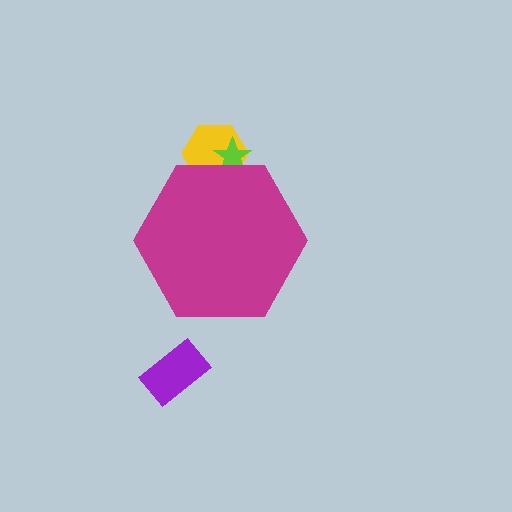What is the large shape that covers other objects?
A magenta hexagon.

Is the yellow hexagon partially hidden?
Yes, the yellow hexagon is partially hidden behind the magenta hexagon.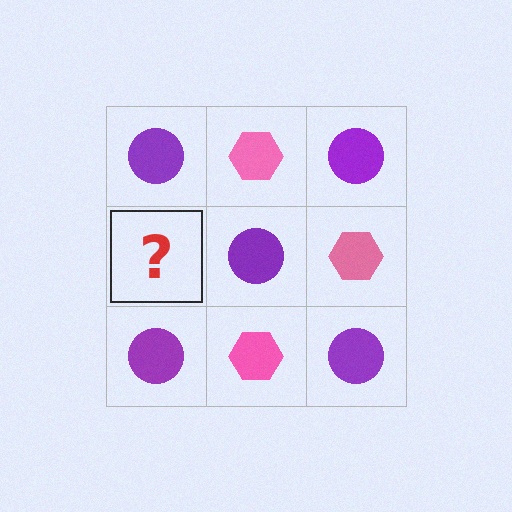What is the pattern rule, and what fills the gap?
The rule is that it alternates purple circle and pink hexagon in a checkerboard pattern. The gap should be filled with a pink hexagon.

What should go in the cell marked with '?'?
The missing cell should contain a pink hexagon.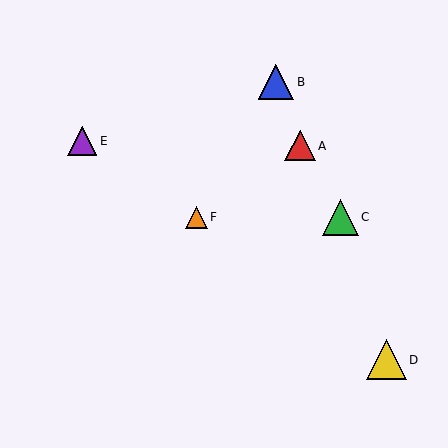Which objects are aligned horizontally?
Objects C, F are aligned horizontally.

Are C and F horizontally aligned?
Yes, both are at y≈217.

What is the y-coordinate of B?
Object B is at y≈82.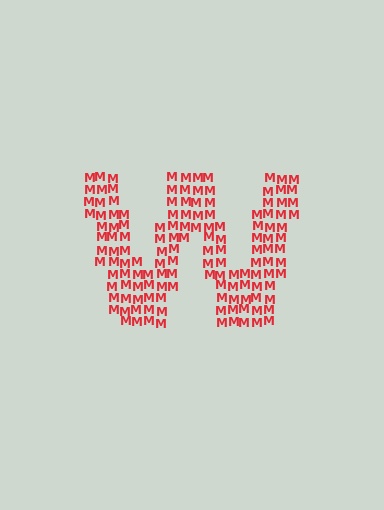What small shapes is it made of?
It is made of small letter M's.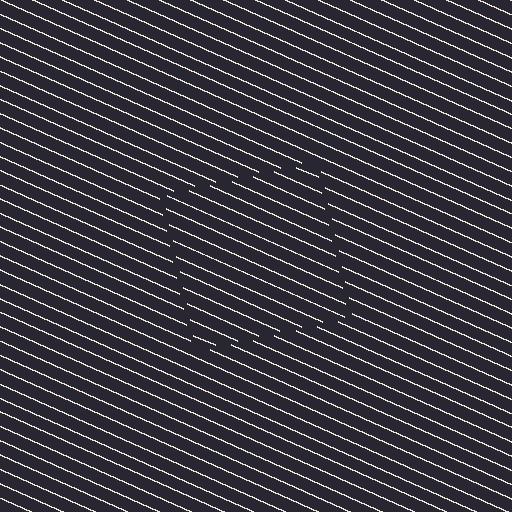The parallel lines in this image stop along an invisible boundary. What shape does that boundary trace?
An illusory square. The interior of the shape contains the same grating, shifted by half a period — the contour is defined by the phase discontinuity where line-ends from the inner and outer gratings abut.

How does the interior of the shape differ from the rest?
The interior of the shape contains the same grating, shifted by half a period — the contour is defined by the phase discontinuity where line-ends from the inner and outer gratings abut.